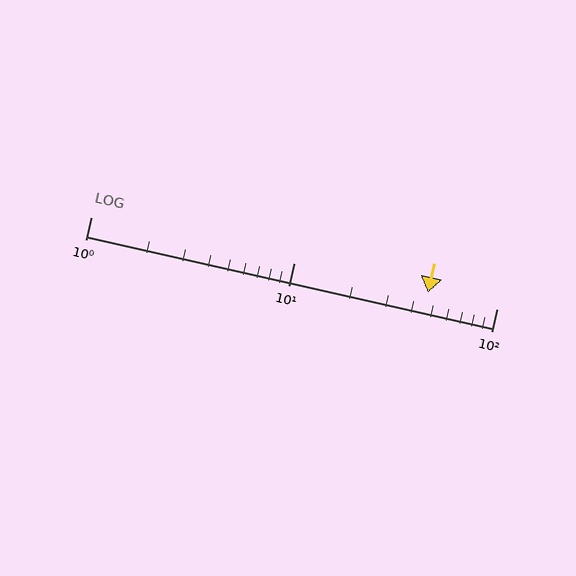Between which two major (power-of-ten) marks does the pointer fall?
The pointer is between 10 and 100.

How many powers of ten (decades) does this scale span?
The scale spans 2 decades, from 1 to 100.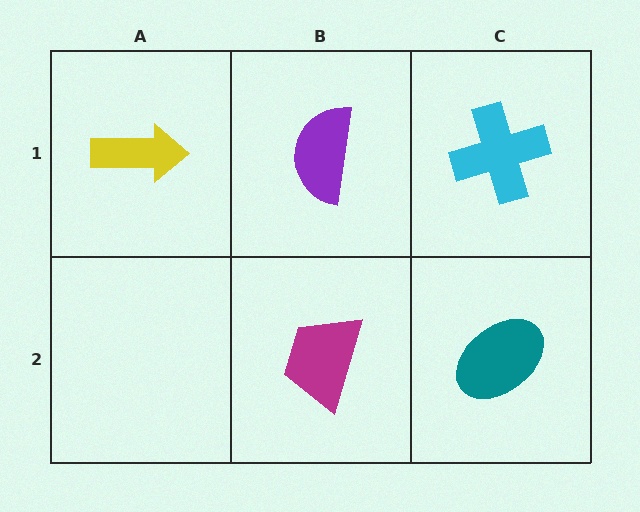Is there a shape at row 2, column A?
No, that cell is empty.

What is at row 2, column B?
A magenta trapezoid.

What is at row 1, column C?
A cyan cross.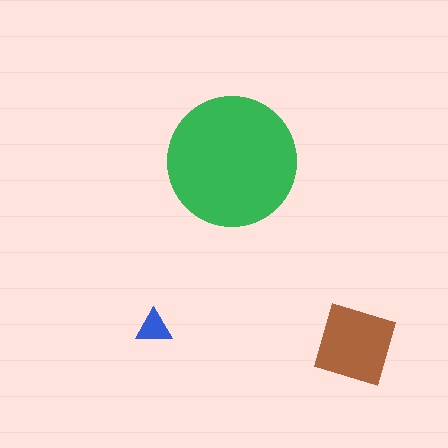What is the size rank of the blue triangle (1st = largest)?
3rd.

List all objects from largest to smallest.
The green circle, the brown diamond, the blue triangle.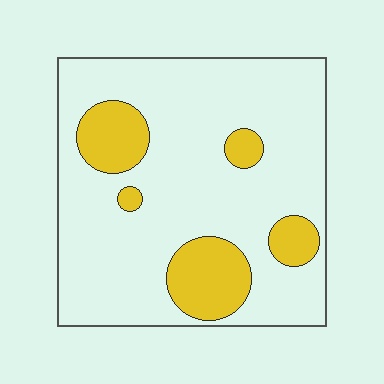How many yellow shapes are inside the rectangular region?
5.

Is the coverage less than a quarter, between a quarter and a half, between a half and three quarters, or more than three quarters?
Less than a quarter.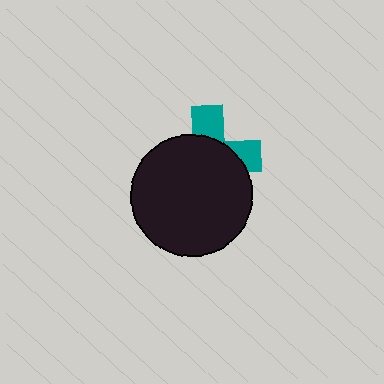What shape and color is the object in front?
The object in front is a black circle.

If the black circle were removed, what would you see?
You would see the complete teal cross.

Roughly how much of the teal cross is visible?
A small part of it is visible (roughly 31%).